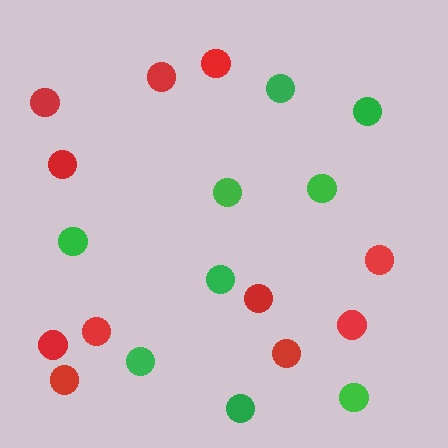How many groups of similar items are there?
There are 2 groups: one group of green circles (9) and one group of red circles (11).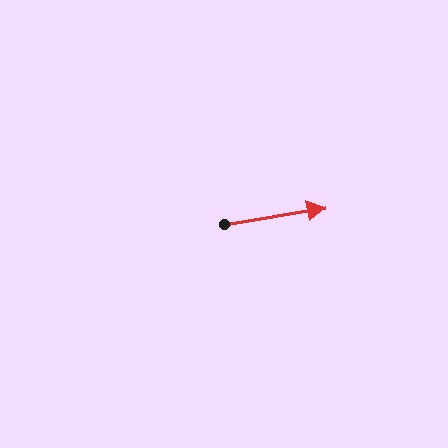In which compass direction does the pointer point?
East.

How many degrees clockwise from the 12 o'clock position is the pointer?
Approximately 81 degrees.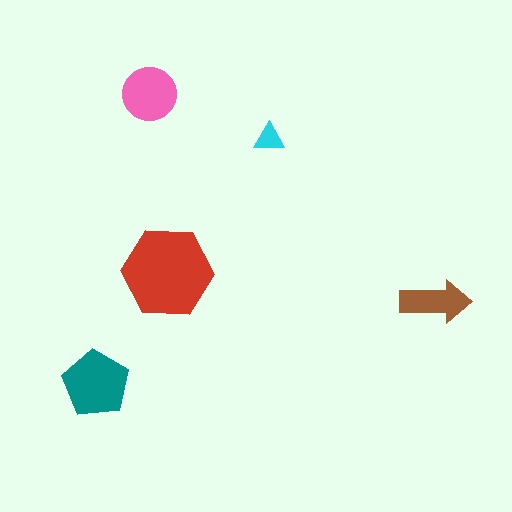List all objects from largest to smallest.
The red hexagon, the teal pentagon, the pink circle, the brown arrow, the cyan triangle.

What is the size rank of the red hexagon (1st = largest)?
1st.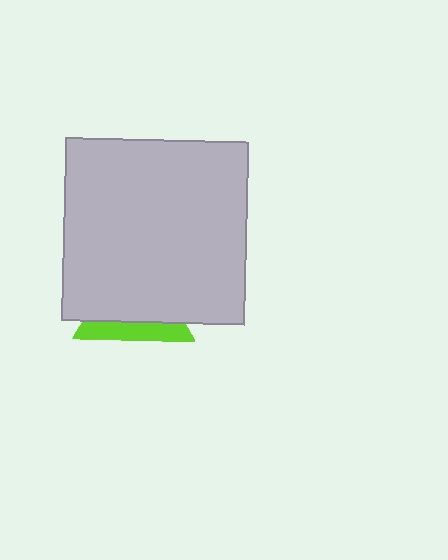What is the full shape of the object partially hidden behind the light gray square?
The partially hidden object is a lime triangle.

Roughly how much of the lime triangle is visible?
A small part of it is visible (roughly 30%).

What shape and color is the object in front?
The object in front is a light gray square.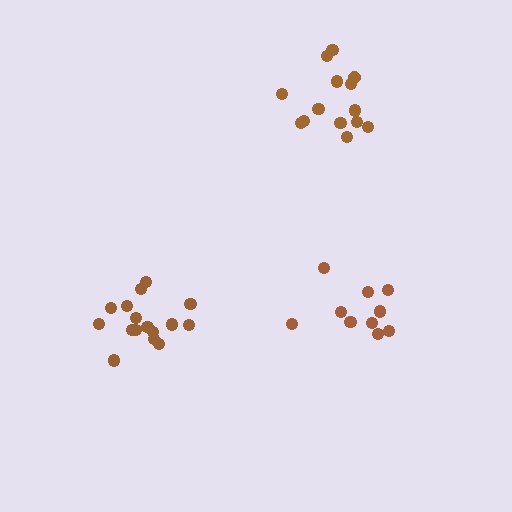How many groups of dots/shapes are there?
There are 3 groups.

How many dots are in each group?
Group 1: 16 dots, Group 2: 10 dots, Group 3: 14 dots (40 total).